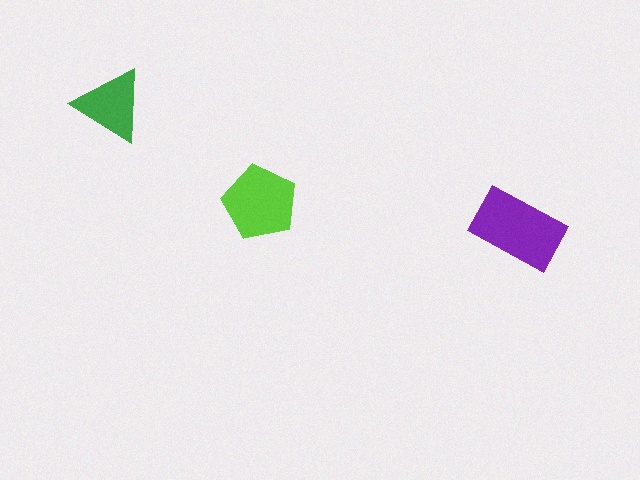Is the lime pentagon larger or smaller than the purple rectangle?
Smaller.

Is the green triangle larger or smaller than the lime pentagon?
Smaller.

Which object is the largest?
The purple rectangle.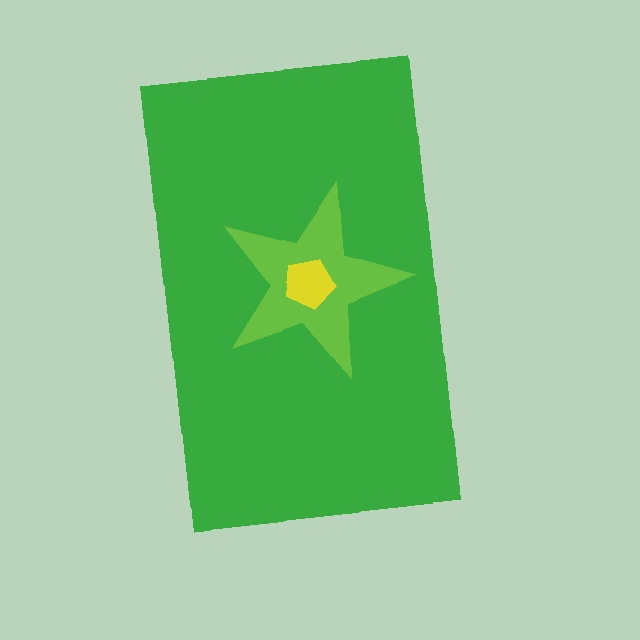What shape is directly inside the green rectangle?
The lime star.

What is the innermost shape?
The yellow pentagon.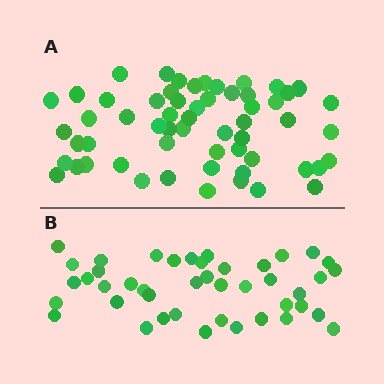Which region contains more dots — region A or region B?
Region A (the top region) has more dots.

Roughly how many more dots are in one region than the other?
Region A has approximately 15 more dots than region B.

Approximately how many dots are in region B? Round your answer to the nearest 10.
About 40 dots. (The exact count is 43, which rounds to 40.)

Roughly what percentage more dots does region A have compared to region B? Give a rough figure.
About 35% more.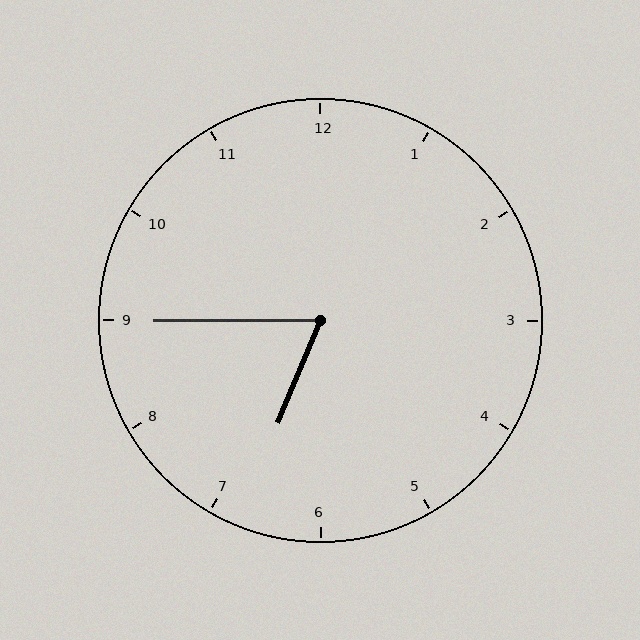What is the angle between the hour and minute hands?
Approximately 68 degrees.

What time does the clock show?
6:45.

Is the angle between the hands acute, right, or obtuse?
It is acute.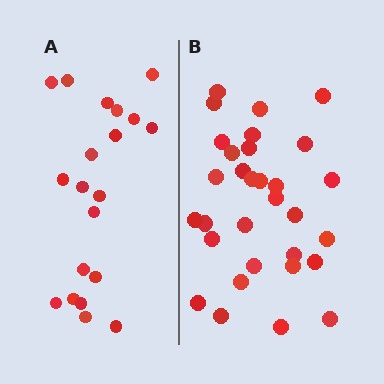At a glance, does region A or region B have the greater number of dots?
Region B (the right region) has more dots.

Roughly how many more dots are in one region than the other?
Region B has roughly 12 or so more dots than region A.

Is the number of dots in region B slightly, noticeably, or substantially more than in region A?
Region B has substantially more. The ratio is roughly 1.6 to 1.